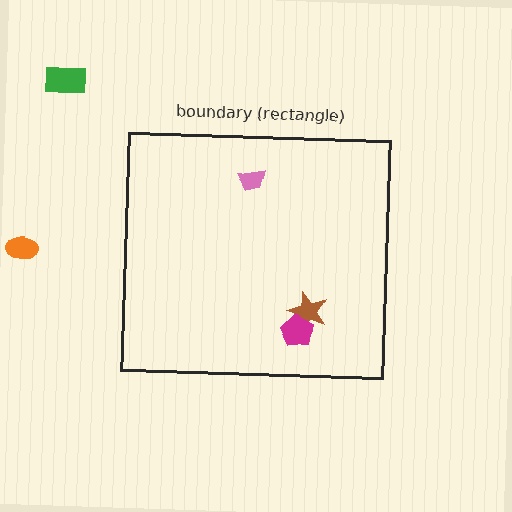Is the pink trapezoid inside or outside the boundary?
Inside.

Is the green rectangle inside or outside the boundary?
Outside.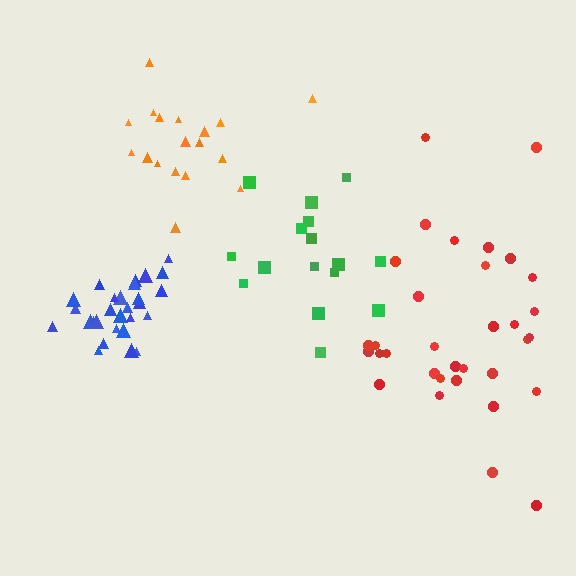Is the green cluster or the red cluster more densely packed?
Red.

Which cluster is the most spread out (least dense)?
Green.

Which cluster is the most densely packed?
Blue.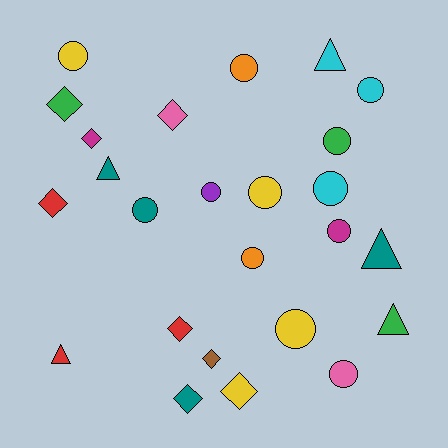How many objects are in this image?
There are 25 objects.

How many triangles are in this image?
There are 5 triangles.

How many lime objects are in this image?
There are no lime objects.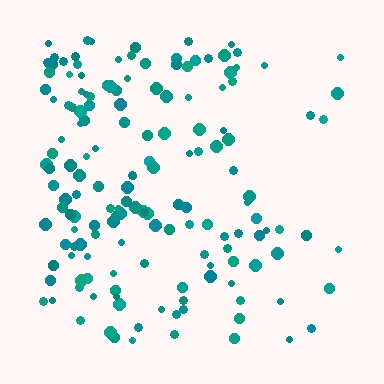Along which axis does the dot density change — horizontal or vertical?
Horizontal.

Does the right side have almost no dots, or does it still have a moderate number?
Still a moderate number, just noticeably fewer than the left.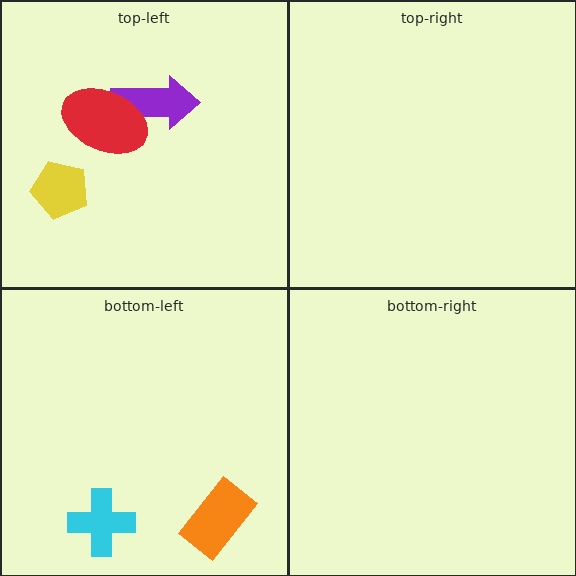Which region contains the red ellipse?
The top-left region.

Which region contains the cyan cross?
The bottom-left region.